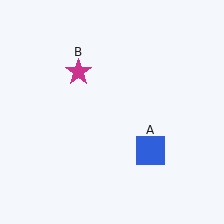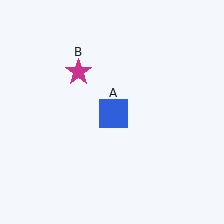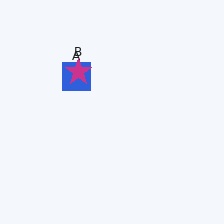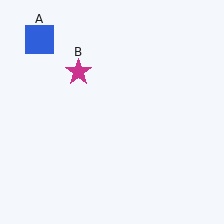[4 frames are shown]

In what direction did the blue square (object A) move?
The blue square (object A) moved up and to the left.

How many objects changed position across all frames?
1 object changed position: blue square (object A).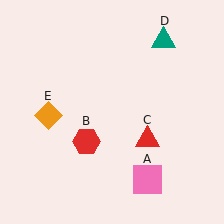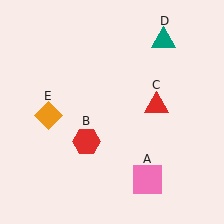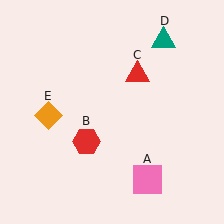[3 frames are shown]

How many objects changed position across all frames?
1 object changed position: red triangle (object C).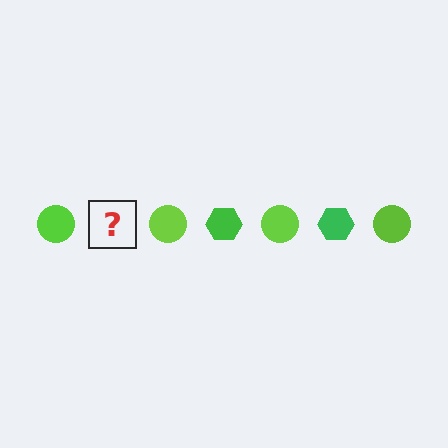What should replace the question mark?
The question mark should be replaced with a green hexagon.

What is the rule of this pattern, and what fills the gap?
The rule is that the pattern alternates between lime circle and green hexagon. The gap should be filled with a green hexagon.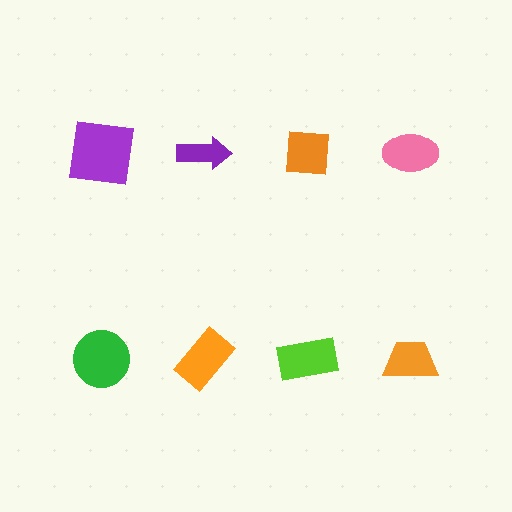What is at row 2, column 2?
An orange rectangle.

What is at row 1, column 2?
A purple arrow.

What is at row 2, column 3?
A lime rectangle.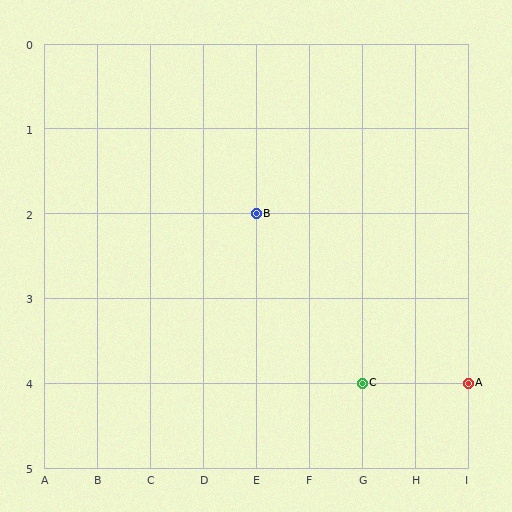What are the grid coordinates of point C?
Point C is at grid coordinates (G, 4).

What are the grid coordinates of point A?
Point A is at grid coordinates (I, 4).